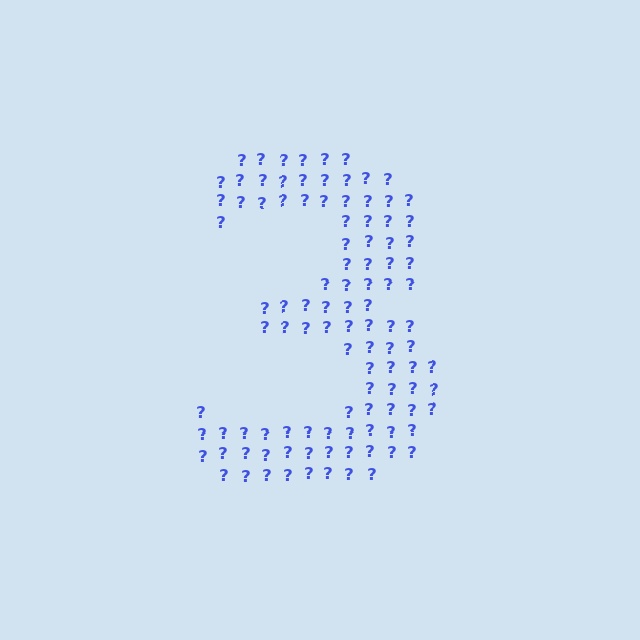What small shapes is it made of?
It is made of small question marks.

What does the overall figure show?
The overall figure shows the digit 3.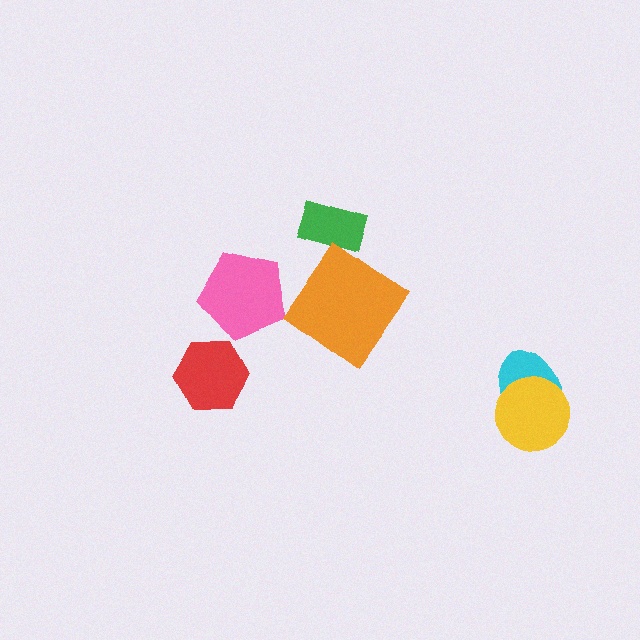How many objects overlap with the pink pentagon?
0 objects overlap with the pink pentagon.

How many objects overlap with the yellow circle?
1 object overlaps with the yellow circle.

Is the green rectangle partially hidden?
No, no other shape covers it.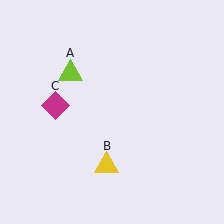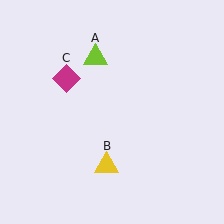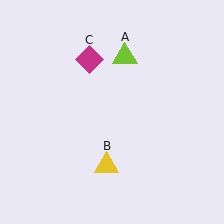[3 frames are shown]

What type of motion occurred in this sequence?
The lime triangle (object A), magenta diamond (object C) rotated clockwise around the center of the scene.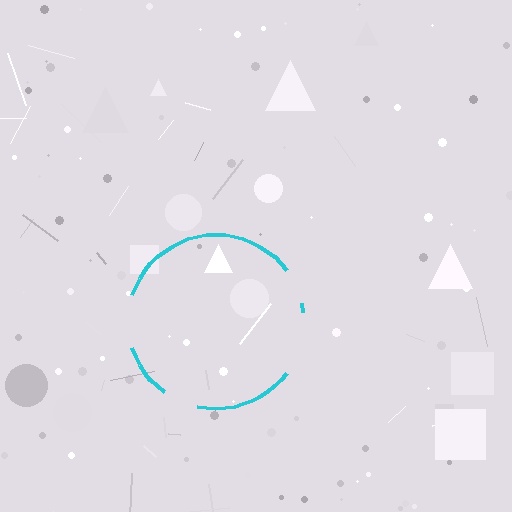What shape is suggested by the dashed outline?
The dashed outline suggests a circle.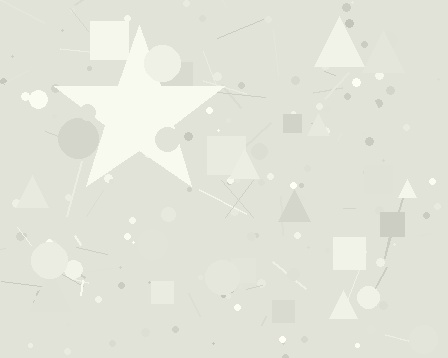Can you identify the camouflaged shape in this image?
The camouflaged shape is a star.